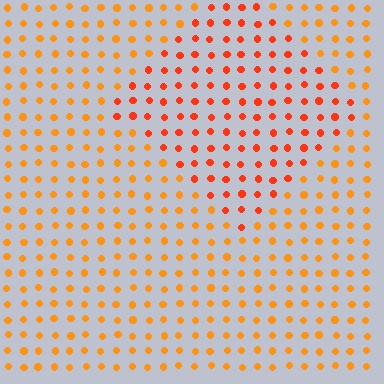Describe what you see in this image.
The image is filled with small orange elements in a uniform arrangement. A diamond-shaped region is visible where the elements are tinted to a slightly different hue, forming a subtle color boundary.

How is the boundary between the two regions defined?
The boundary is defined purely by a slight shift in hue (about 24 degrees). Spacing, size, and orientation are identical on both sides.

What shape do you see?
I see a diamond.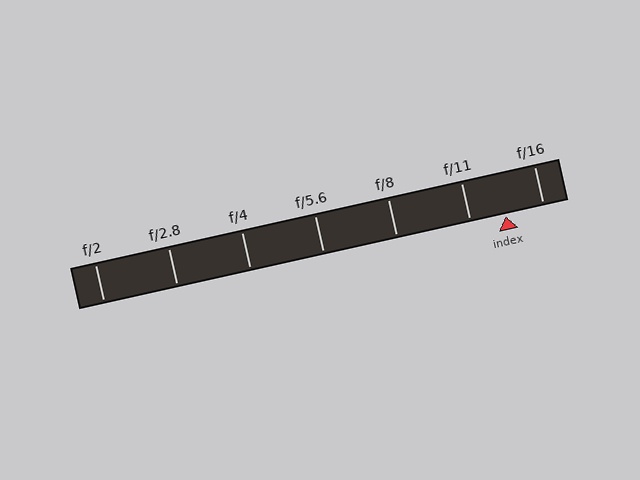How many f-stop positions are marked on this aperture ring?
There are 7 f-stop positions marked.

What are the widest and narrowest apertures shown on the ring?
The widest aperture shown is f/2 and the narrowest is f/16.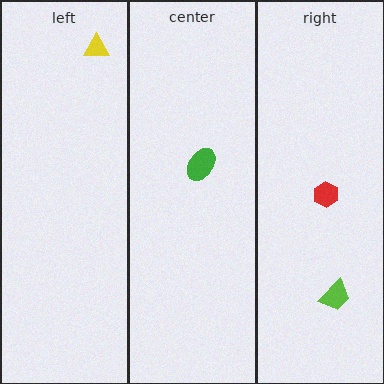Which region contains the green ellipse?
The center region.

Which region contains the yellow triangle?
The left region.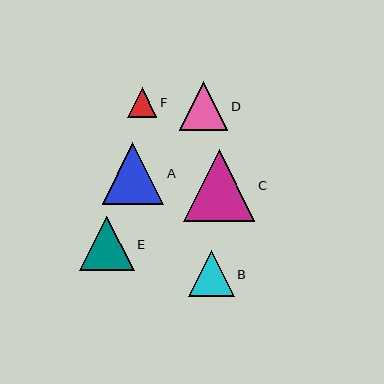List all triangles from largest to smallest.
From largest to smallest: C, A, E, D, B, F.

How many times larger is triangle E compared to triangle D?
Triangle E is approximately 1.1 times the size of triangle D.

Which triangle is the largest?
Triangle C is the largest with a size of approximately 71 pixels.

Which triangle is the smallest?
Triangle F is the smallest with a size of approximately 29 pixels.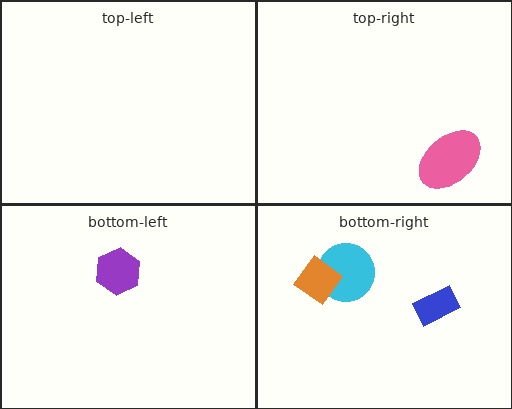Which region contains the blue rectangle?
The bottom-right region.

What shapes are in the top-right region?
The pink ellipse.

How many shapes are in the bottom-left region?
1.